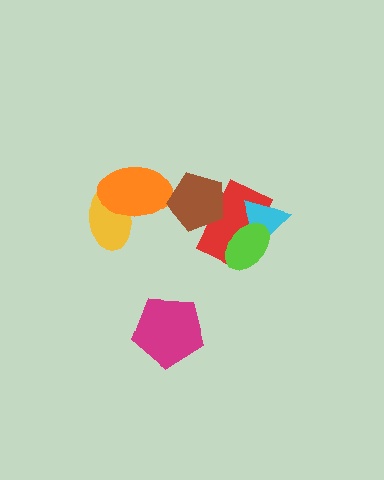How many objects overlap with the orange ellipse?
1 object overlaps with the orange ellipse.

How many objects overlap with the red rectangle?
3 objects overlap with the red rectangle.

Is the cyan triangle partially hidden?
Yes, it is partially covered by another shape.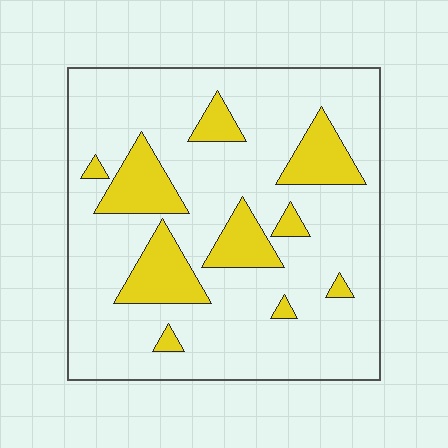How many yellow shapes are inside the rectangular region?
10.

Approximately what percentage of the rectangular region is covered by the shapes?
Approximately 20%.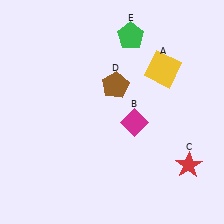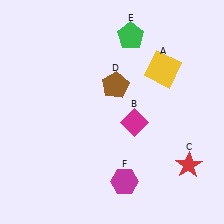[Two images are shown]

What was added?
A magenta hexagon (F) was added in Image 2.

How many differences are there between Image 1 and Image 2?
There is 1 difference between the two images.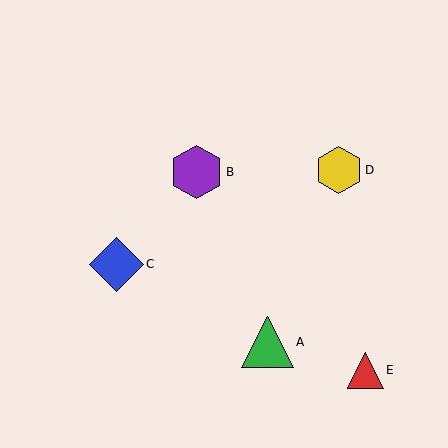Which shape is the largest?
The blue diamond (labeled C) is the largest.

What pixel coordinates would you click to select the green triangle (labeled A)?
Click at (267, 342) to select the green triangle A.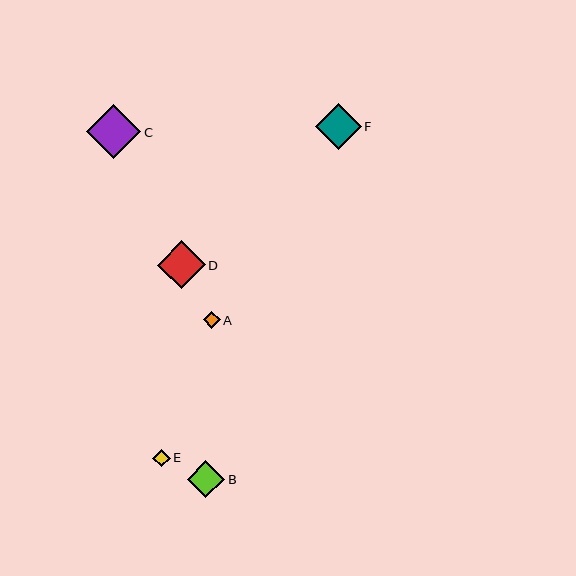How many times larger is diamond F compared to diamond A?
Diamond F is approximately 2.6 times the size of diamond A.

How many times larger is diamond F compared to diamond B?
Diamond F is approximately 1.2 times the size of diamond B.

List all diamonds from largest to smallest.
From largest to smallest: C, D, F, B, A, E.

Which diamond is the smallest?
Diamond E is the smallest with a size of approximately 17 pixels.